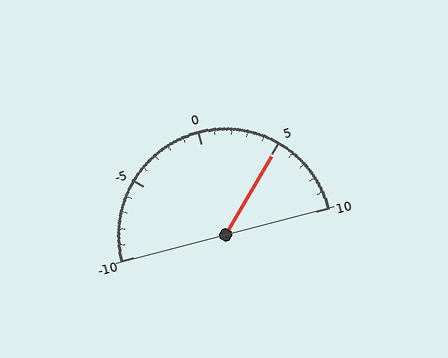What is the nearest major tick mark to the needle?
The nearest major tick mark is 5.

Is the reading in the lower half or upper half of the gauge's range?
The reading is in the upper half of the range (-10 to 10).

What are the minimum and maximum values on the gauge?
The gauge ranges from -10 to 10.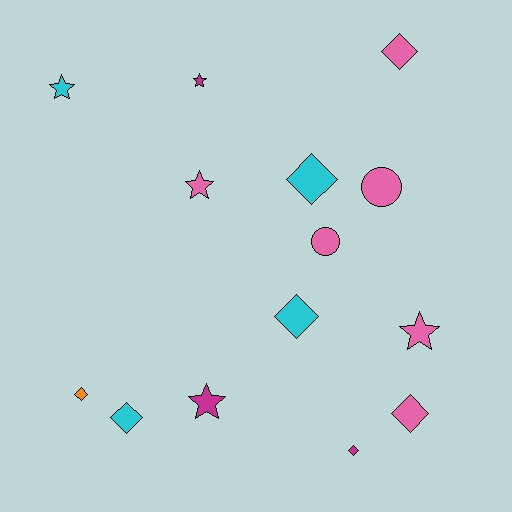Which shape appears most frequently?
Diamond, with 7 objects.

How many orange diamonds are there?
There is 1 orange diamond.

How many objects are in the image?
There are 14 objects.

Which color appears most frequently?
Pink, with 6 objects.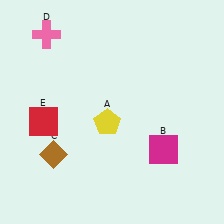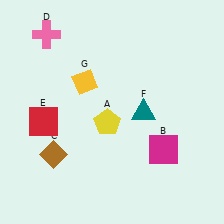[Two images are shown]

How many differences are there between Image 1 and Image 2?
There are 2 differences between the two images.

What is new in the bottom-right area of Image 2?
A teal triangle (F) was added in the bottom-right area of Image 2.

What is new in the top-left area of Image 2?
A yellow diamond (G) was added in the top-left area of Image 2.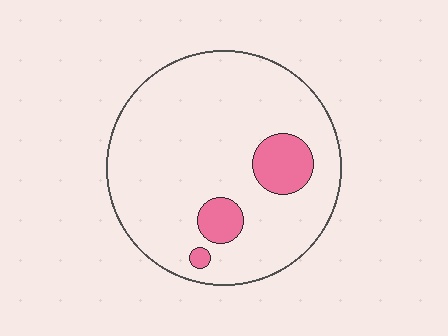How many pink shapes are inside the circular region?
3.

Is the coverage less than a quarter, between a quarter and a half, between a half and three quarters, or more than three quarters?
Less than a quarter.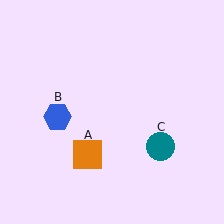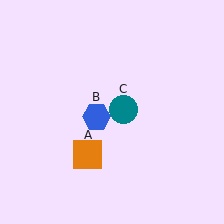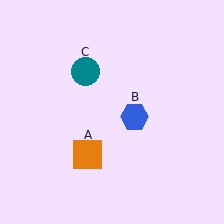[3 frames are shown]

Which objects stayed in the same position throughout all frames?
Orange square (object A) remained stationary.